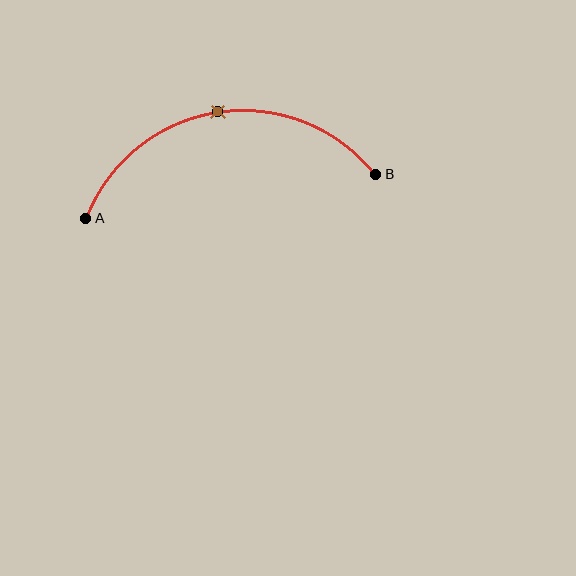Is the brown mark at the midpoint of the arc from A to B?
Yes. The brown mark lies on the arc at equal arc-length from both A and B — it is the arc midpoint.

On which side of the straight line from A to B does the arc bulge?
The arc bulges above the straight line connecting A and B.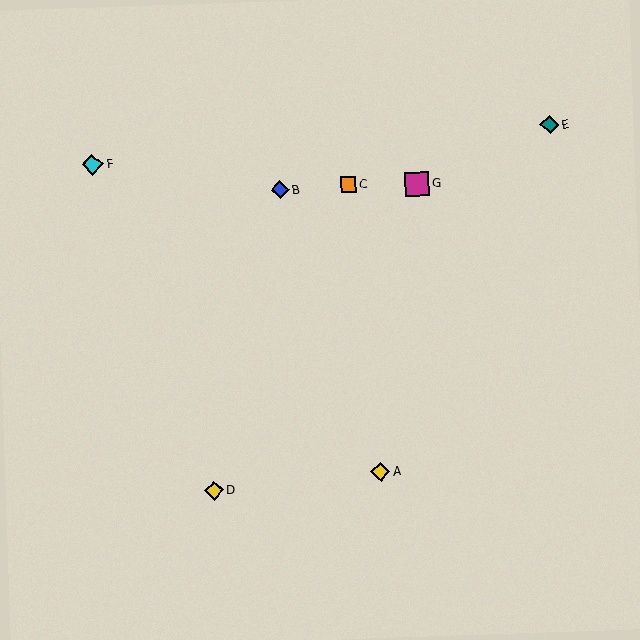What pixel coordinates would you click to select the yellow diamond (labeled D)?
Click at (214, 491) to select the yellow diamond D.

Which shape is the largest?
The magenta square (labeled G) is the largest.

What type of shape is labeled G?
Shape G is a magenta square.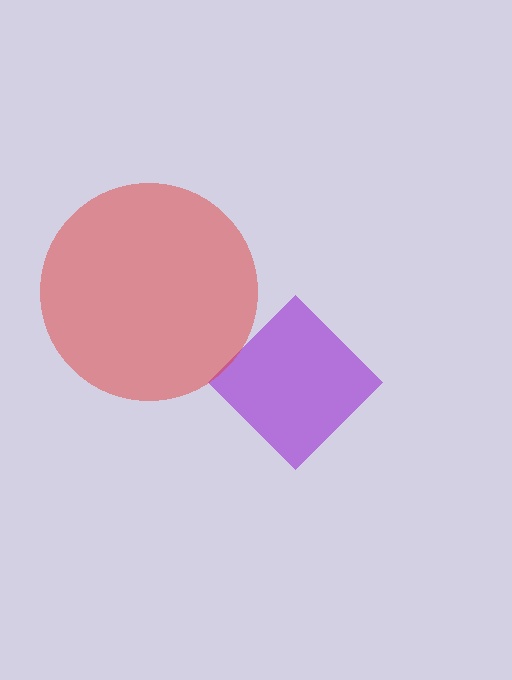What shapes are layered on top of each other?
The layered shapes are: a purple diamond, a red circle.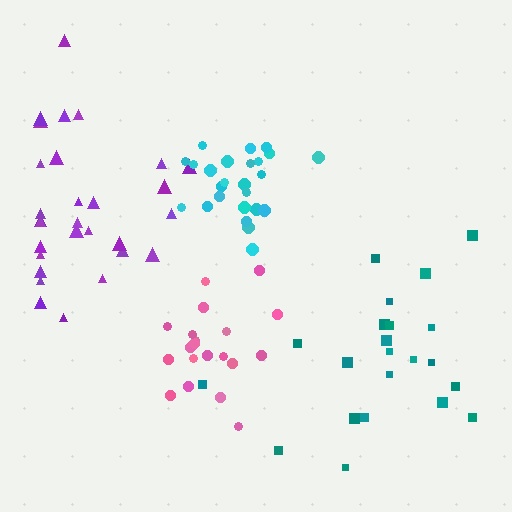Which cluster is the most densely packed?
Cyan.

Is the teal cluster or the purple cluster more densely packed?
Purple.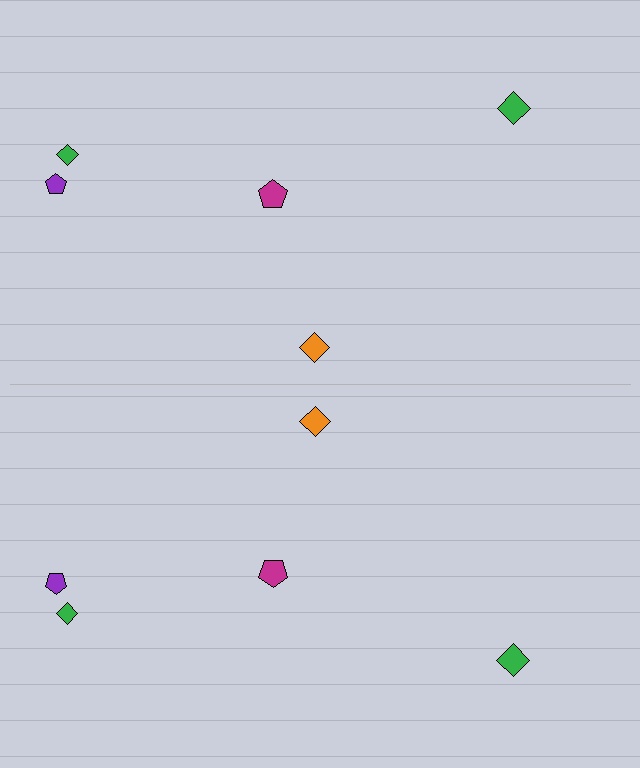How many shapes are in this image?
There are 10 shapes in this image.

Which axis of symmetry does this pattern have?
The pattern has a horizontal axis of symmetry running through the center of the image.